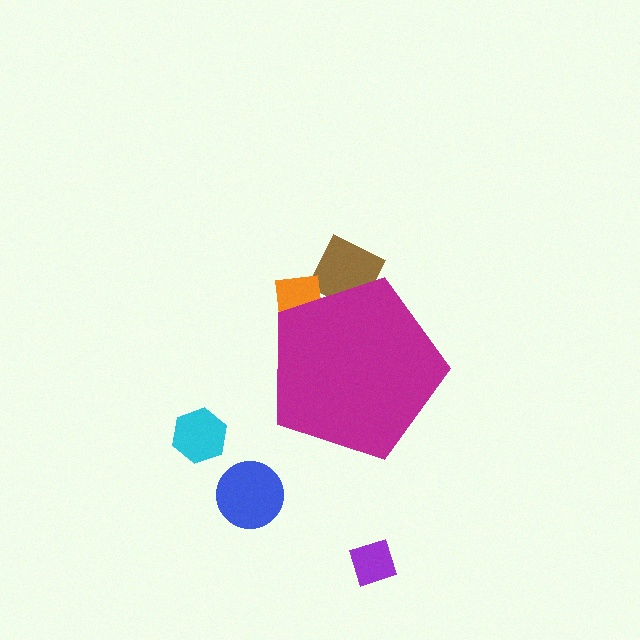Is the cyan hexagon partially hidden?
No, the cyan hexagon is fully visible.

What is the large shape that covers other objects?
A magenta pentagon.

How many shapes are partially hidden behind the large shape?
2 shapes are partially hidden.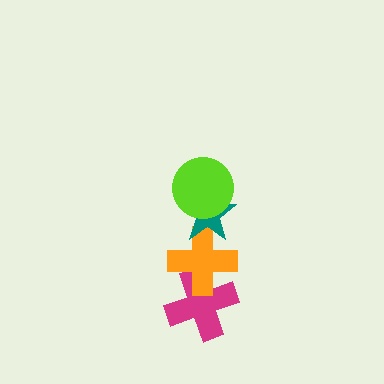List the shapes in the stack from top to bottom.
From top to bottom: the lime circle, the teal star, the orange cross, the magenta cross.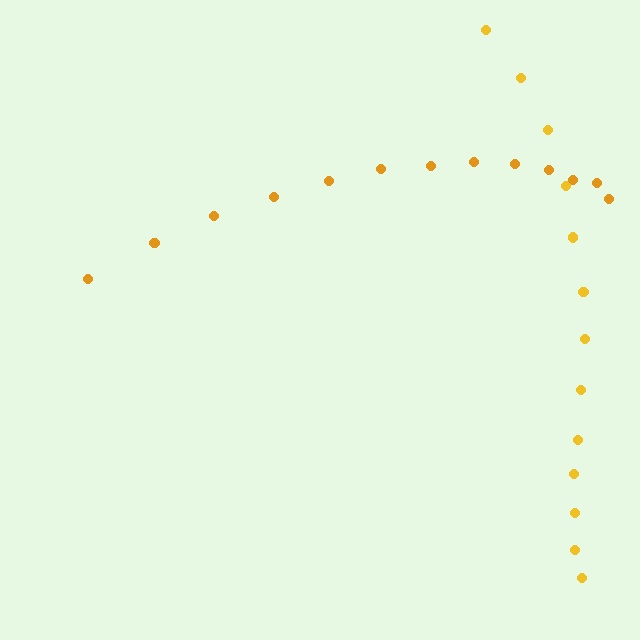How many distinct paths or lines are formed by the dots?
There are 2 distinct paths.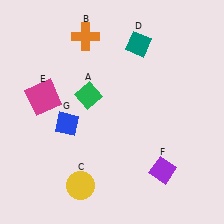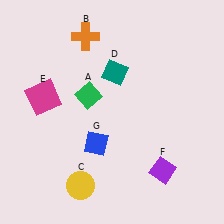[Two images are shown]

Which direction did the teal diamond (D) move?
The teal diamond (D) moved down.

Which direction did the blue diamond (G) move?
The blue diamond (G) moved right.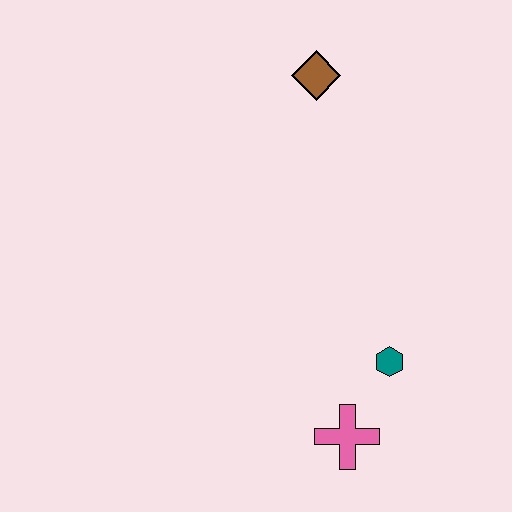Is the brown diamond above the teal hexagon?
Yes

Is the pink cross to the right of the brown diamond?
Yes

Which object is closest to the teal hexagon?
The pink cross is closest to the teal hexagon.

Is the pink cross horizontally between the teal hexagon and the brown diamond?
Yes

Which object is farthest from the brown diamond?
The pink cross is farthest from the brown diamond.